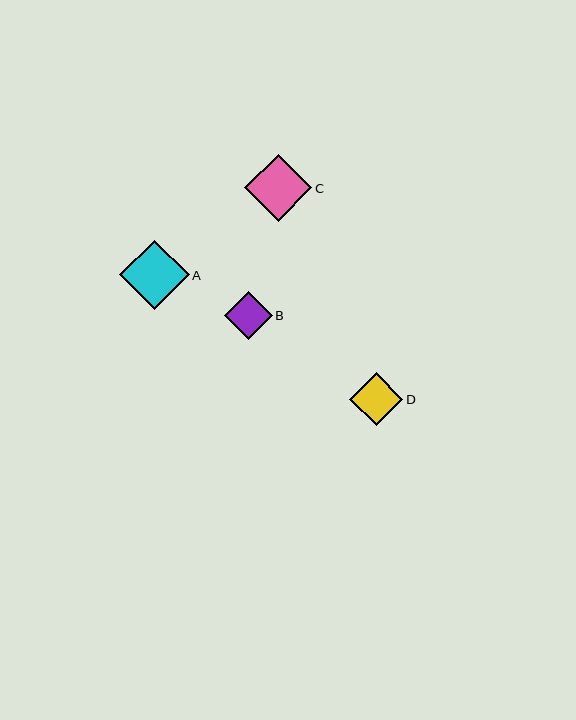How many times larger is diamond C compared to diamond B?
Diamond C is approximately 1.4 times the size of diamond B.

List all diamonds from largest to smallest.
From largest to smallest: A, C, D, B.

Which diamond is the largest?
Diamond A is the largest with a size of approximately 69 pixels.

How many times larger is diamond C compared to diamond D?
Diamond C is approximately 1.3 times the size of diamond D.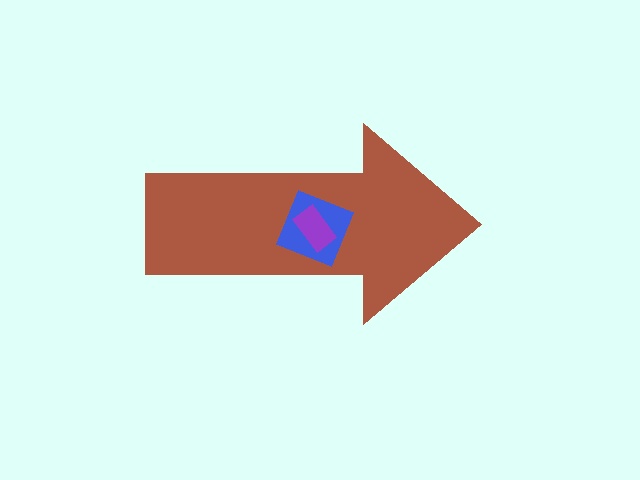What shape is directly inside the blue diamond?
The purple rectangle.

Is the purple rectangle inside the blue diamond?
Yes.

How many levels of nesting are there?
3.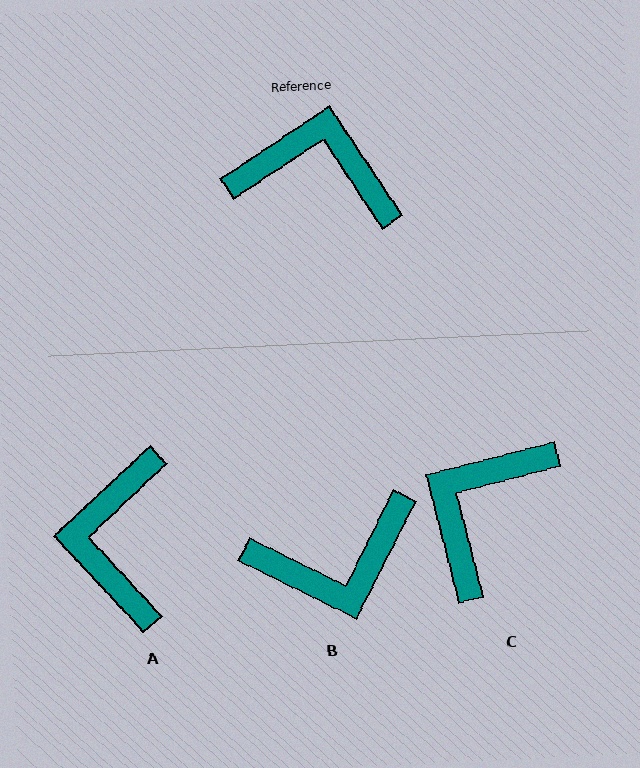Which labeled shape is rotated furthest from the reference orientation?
B, about 150 degrees away.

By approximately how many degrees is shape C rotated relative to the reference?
Approximately 71 degrees counter-clockwise.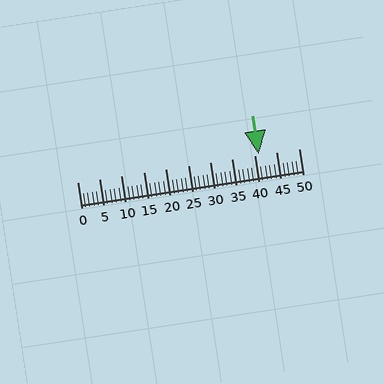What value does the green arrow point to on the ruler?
The green arrow points to approximately 41.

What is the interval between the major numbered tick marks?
The major tick marks are spaced 5 units apart.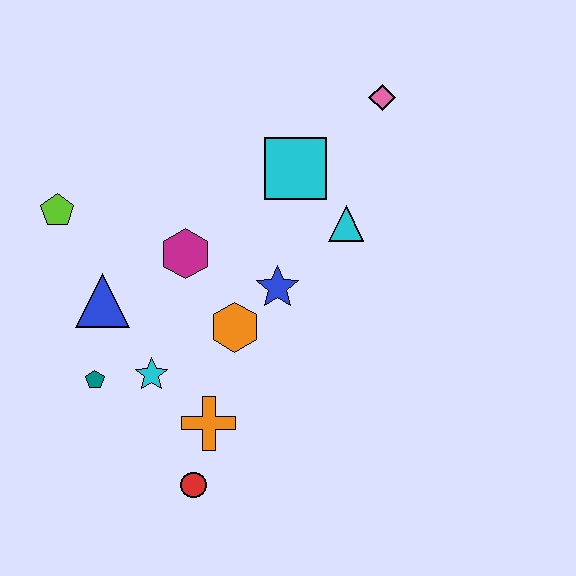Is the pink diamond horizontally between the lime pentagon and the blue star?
No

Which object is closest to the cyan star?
The teal pentagon is closest to the cyan star.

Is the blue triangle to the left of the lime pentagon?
No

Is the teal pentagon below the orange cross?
No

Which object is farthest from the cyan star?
The pink diamond is farthest from the cyan star.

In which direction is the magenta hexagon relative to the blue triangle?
The magenta hexagon is to the right of the blue triangle.